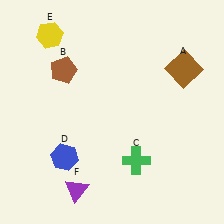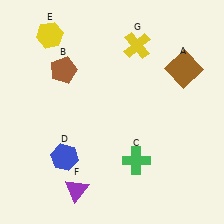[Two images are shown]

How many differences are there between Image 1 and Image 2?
There is 1 difference between the two images.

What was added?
A yellow cross (G) was added in Image 2.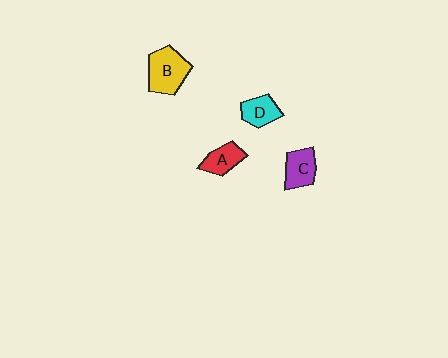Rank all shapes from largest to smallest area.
From largest to smallest: B (yellow), C (purple), A (red), D (cyan).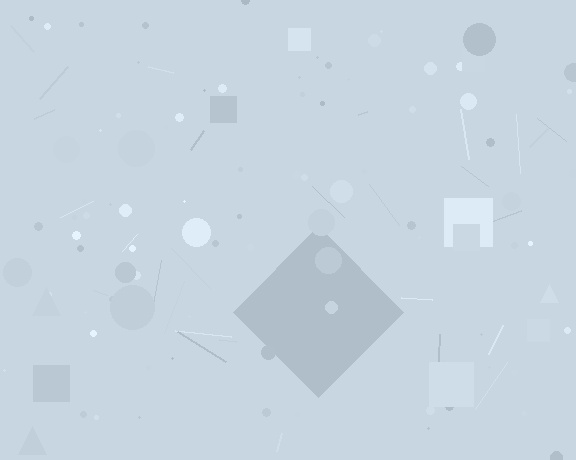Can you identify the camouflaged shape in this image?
The camouflaged shape is a diamond.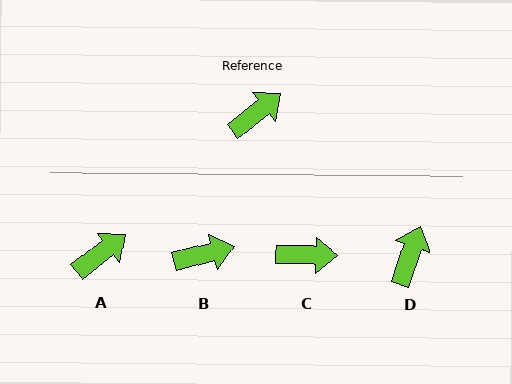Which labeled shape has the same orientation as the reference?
A.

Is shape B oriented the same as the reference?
No, it is off by about 23 degrees.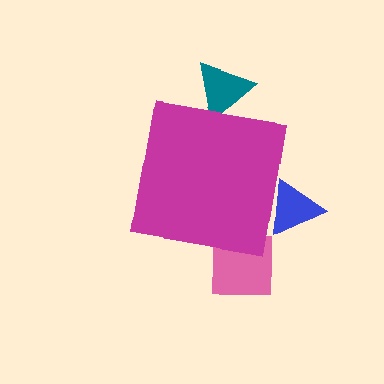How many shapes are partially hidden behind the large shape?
3 shapes are partially hidden.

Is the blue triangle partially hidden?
Yes, the blue triangle is partially hidden behind the magenta square.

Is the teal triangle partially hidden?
Yes, the teal triangle is partially hidden behind the magenta square.